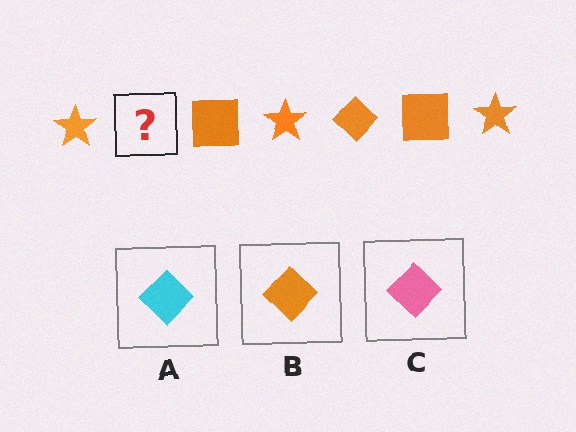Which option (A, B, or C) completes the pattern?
B.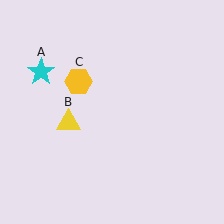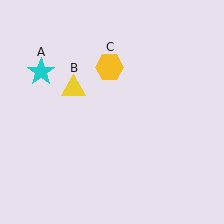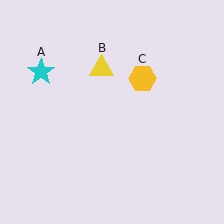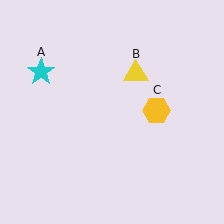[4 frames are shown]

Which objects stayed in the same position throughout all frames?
Cyan star (object A) remained stationary.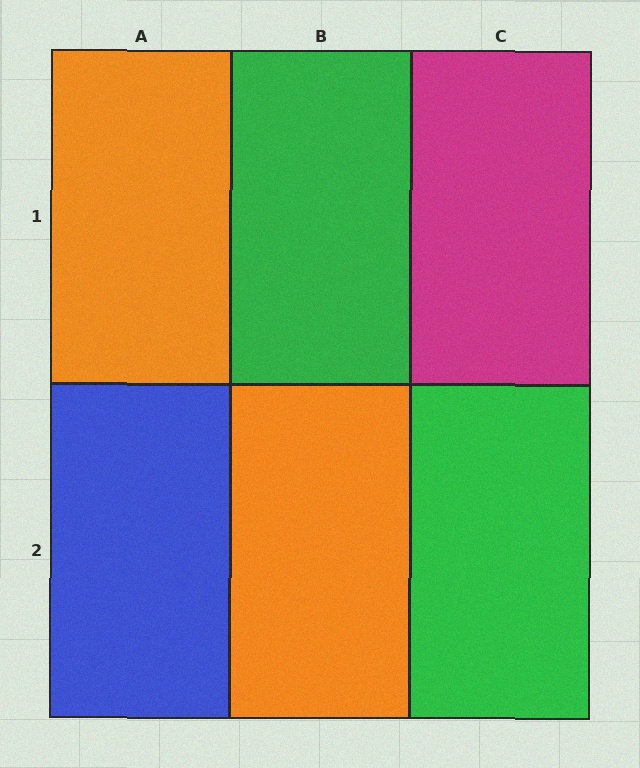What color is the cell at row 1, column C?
Magenta.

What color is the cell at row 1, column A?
Orange.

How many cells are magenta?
1 cell is magenta.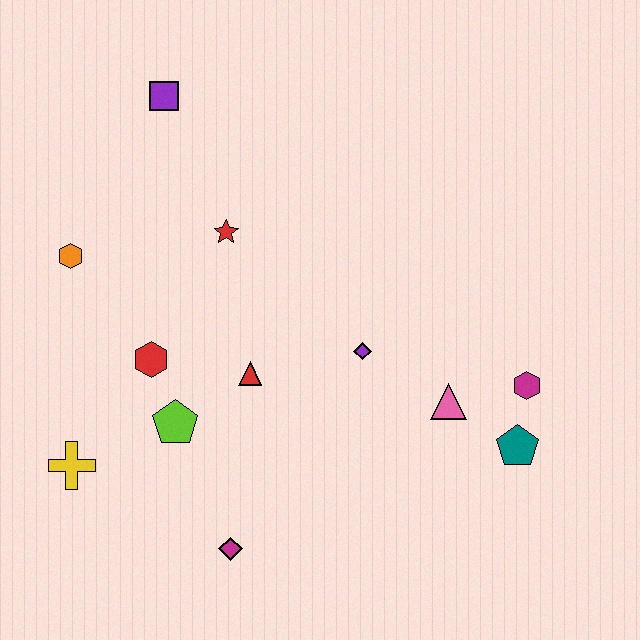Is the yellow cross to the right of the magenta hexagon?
No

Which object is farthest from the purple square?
The teal pentagon is farthest from the purple square.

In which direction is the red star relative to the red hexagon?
The red star is above the red hexagon.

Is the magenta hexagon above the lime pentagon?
Yes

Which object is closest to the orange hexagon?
The red hexagon is closest to the orange hexagon.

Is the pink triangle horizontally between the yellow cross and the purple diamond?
No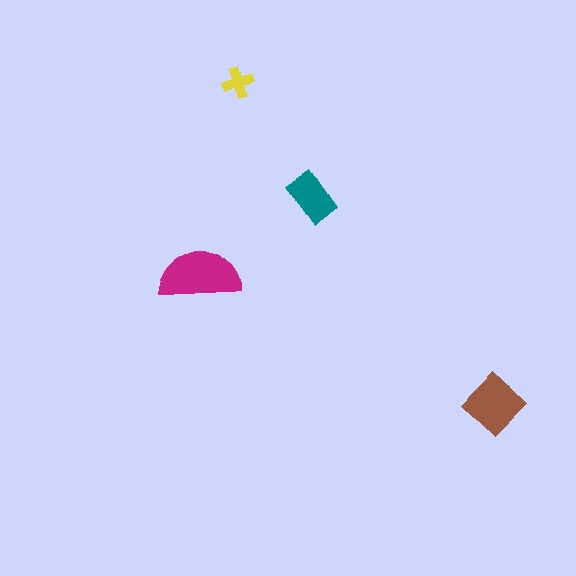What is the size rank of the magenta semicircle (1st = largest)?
1st.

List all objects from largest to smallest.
The magenta semicircle, the brown diamond, the teal rectangle, the yellow cross.